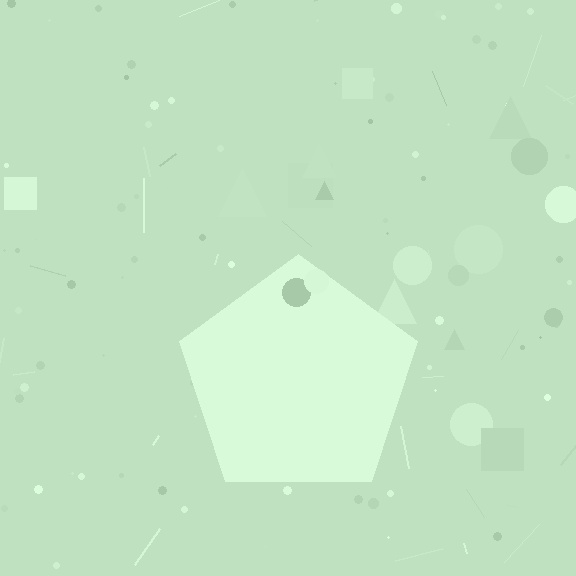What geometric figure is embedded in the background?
A pentagon is embedded in the background.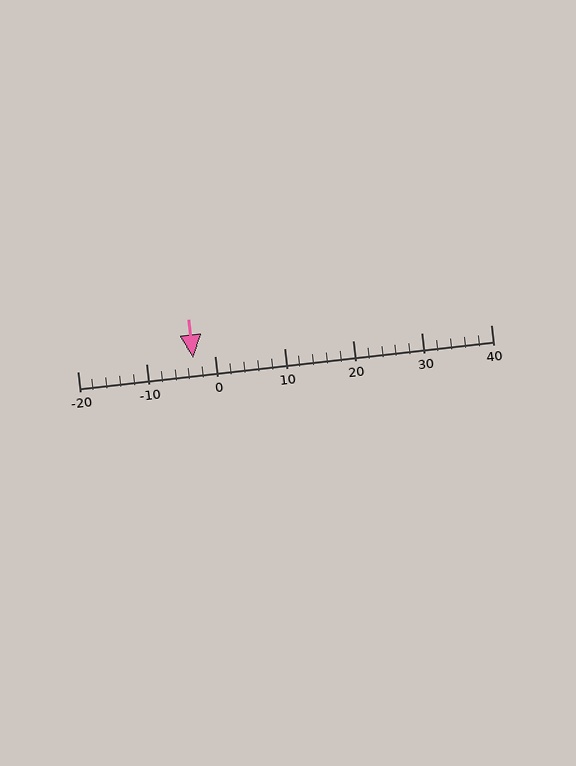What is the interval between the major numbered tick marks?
The major tick marks are spaced 10 units apart.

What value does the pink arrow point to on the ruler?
The pink arrow points to approximately -3.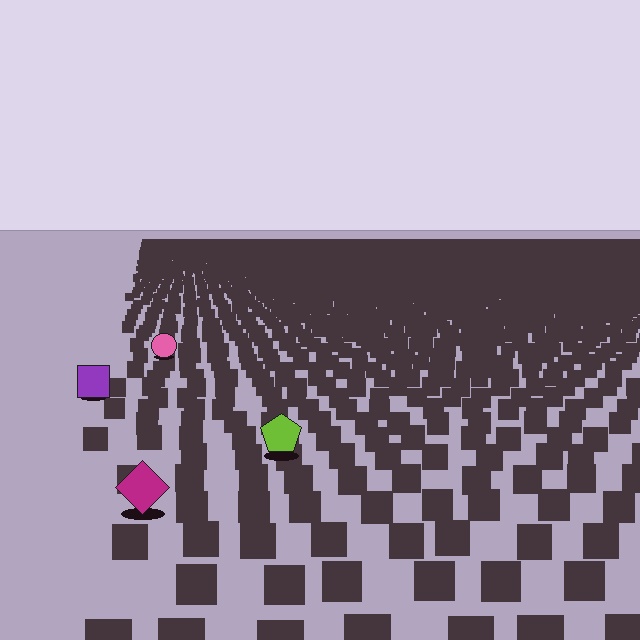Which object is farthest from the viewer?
The pink circle is farthest from the viewer. It appears smaller and the ground texture around it is denser.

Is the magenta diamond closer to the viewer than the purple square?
Yes. The magenta diamond is closer — you can tell from the texture gradient: the ground texture is coarser near it.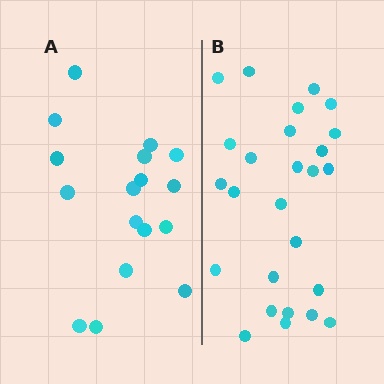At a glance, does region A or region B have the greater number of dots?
Region B (the right region) has more dots.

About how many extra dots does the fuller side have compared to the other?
Region B has roughly 8 or so more dots than region A.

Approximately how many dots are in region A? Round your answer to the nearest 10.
About 20 dots. (The exact count is 17, which rounds to 20.)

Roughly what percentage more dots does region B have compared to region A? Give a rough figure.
About 55% more.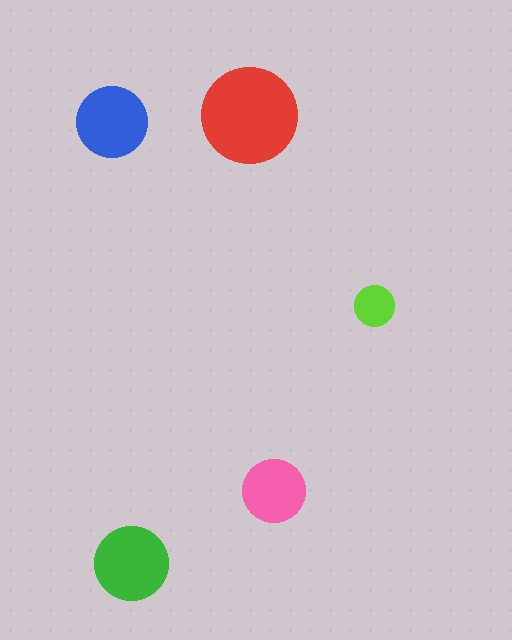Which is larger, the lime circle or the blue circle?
The blue one.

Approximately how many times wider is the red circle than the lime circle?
About 2.5 times wider.